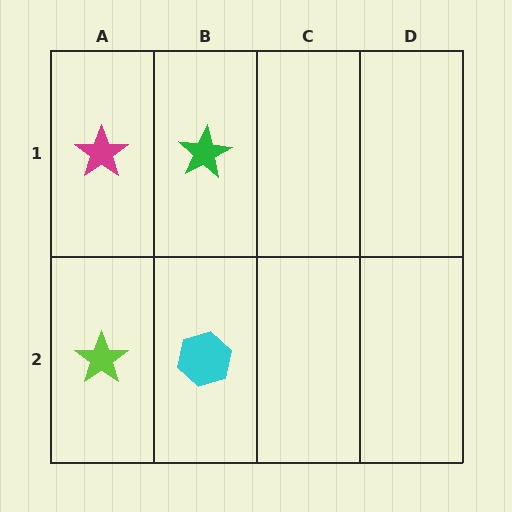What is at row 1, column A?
A magenta star.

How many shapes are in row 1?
2 shapes.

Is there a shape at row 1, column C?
No, that cell is empty.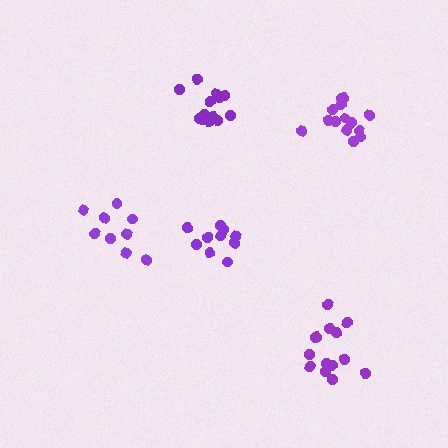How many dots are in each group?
Group 1: 9 dots, Group 2: 14 dots, Group 3: 14 dots, Group 4: 10 dots, Group 5: 15 dots (62 total).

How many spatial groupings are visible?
There are 5 spatial groupings.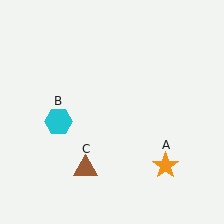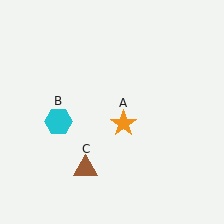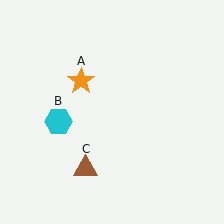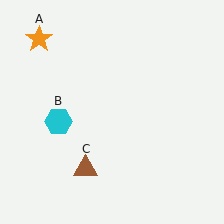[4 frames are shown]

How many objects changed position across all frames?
1 object changed position: orange star (object A).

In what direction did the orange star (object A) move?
The orange star (object A) moved up and to the left.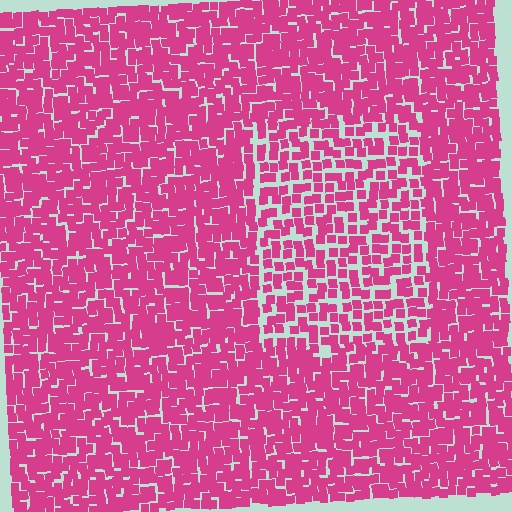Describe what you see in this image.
The image contains small magenta elements arranged at two different densities. A rectangle-shaped region is visible where the elements are less densely packed than the surrounding area.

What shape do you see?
I see a rectangle.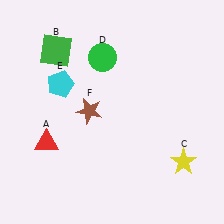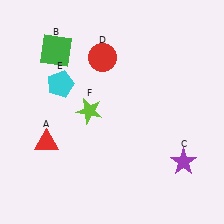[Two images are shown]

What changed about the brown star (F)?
In Image 1, F is brown. In Image 2, it changed to lime.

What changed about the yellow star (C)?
In Image 1, C is yellow. In Image 2, it changed to purple.